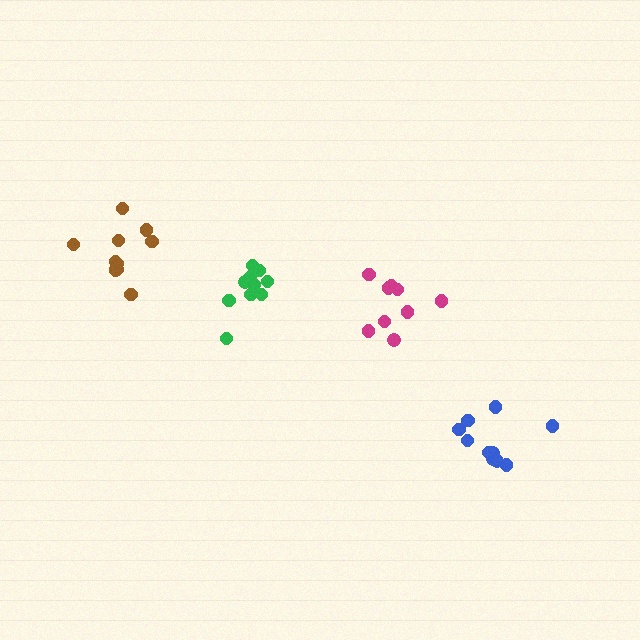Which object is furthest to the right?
The blue cluster is rightmost.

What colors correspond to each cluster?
The clusters are colored: blue, green, brown, magenta.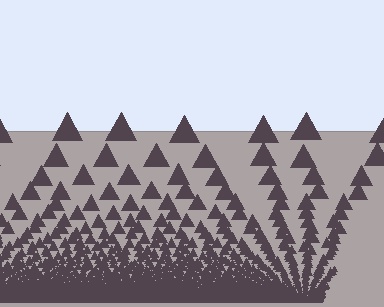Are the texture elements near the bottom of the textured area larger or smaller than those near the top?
Smaller. The gradient is inverted — elements near the bottom are smaller and denser.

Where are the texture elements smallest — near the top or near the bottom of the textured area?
Near the bottom.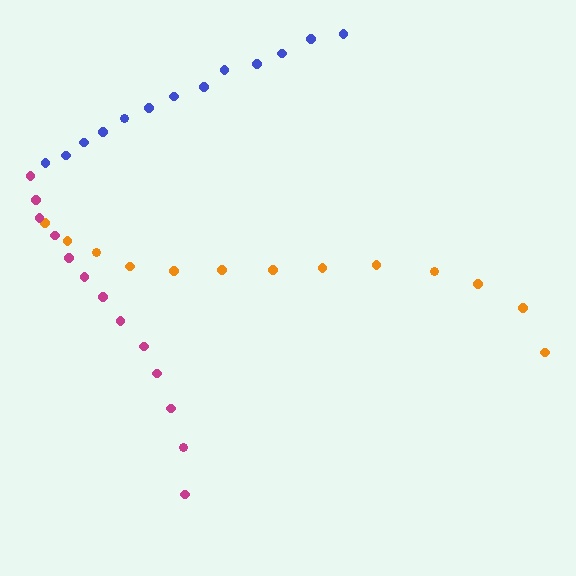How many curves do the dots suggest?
There are 3 distinct paths.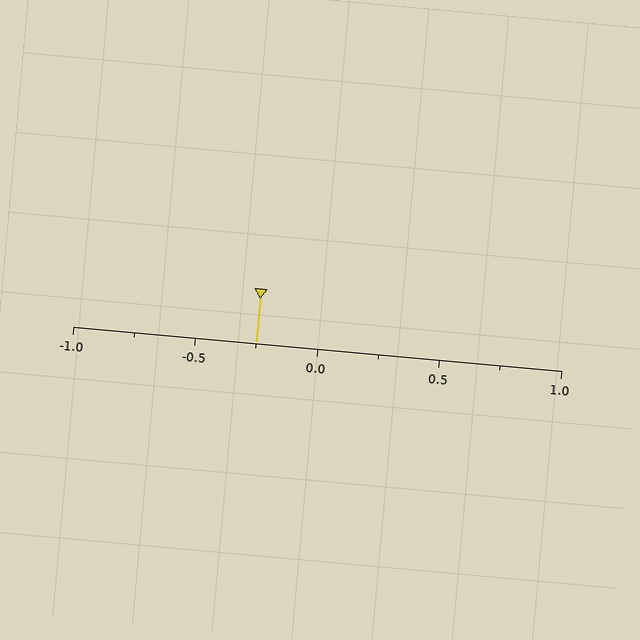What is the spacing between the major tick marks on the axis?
The major ticks are spaced 0.5 apart.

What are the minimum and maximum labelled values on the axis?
The axis runs from -1.0 to 1.0.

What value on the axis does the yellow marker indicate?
The marker indicates approximately -0.25.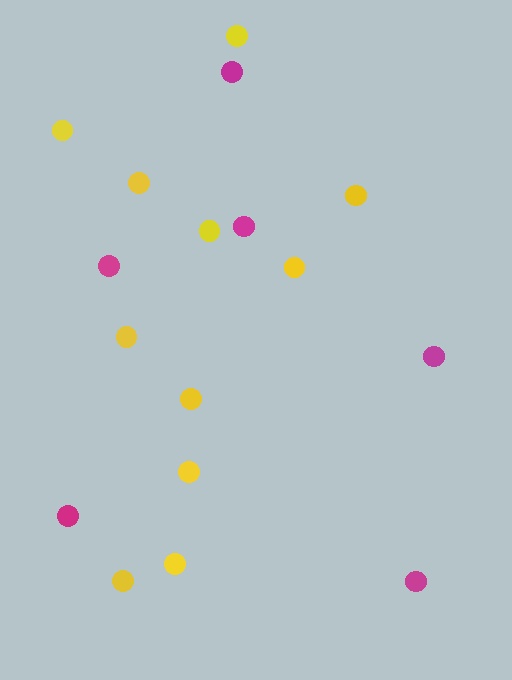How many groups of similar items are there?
There are 2 groups: one group of yellow circles (11) and one group of magenta circles (6).